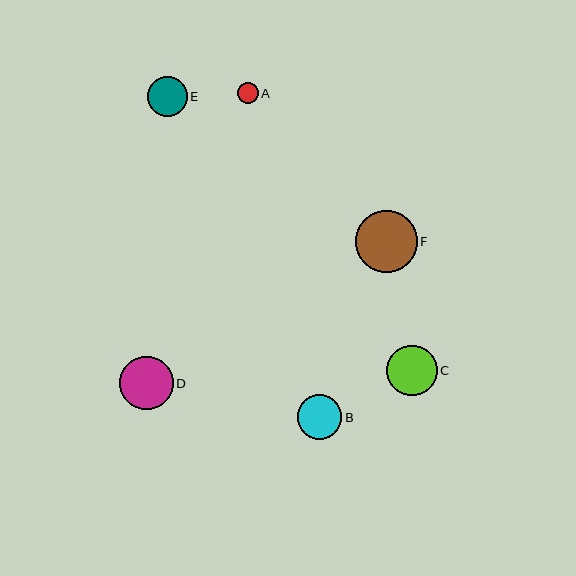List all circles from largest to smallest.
From largest to smallest: F, D, C, B, E, A.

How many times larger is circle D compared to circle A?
Circle D is approximately 2.6 times the size of circle A.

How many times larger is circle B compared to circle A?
Circle B is approximately 2.2 times the size of circle A.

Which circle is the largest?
Circle F is the largest with a size of approximately 62 pixels.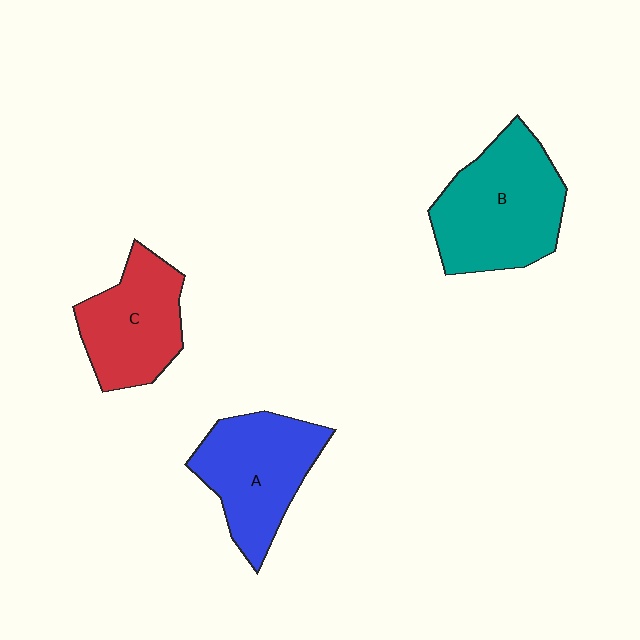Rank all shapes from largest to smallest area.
From largest to smallest: B (teal), A (blue), C (red).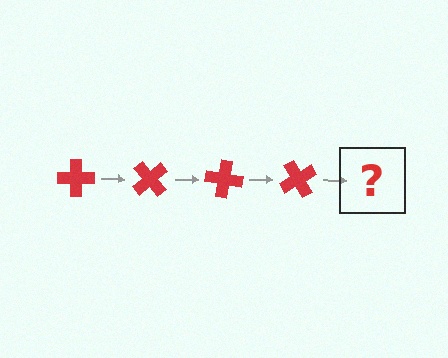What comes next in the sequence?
The next element should be a red cross rotated 200 degrees.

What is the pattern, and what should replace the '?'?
The pattern is that the cross rotates 50 degrees each step. The '?' should be a red cross rotated 200 degrees.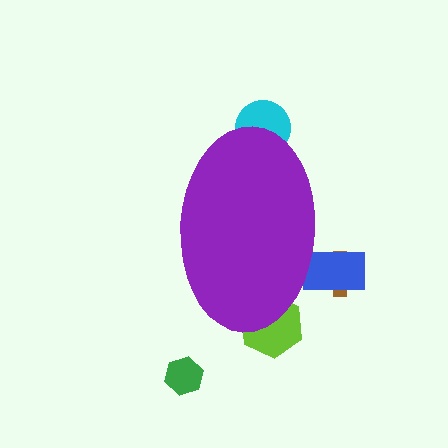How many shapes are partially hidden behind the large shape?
4 shapes are partially hidden.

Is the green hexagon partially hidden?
No, the green hexagon is fully visible.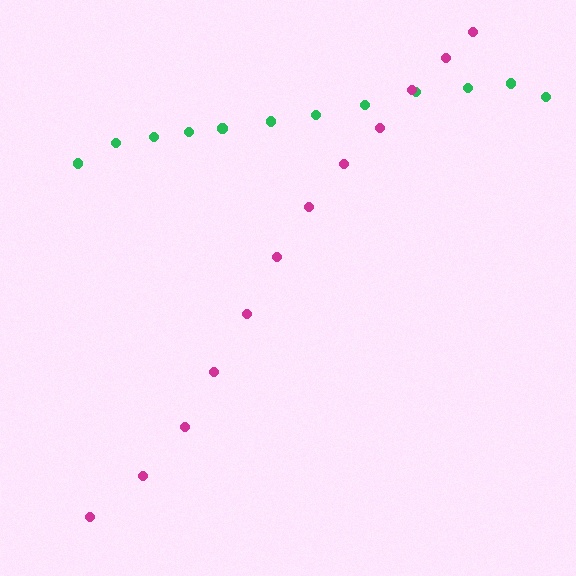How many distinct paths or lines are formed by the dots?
There are 2 distinct paths.